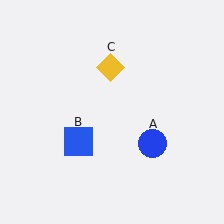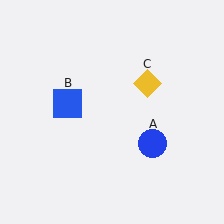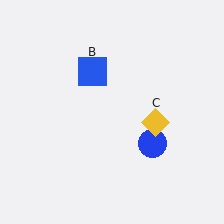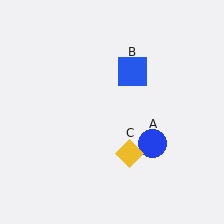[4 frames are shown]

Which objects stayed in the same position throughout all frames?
Blue circle (object A) remained stationary.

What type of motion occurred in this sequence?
The blue square (object B), yellow diamond (object C) rotated clockwise around the center of the scene.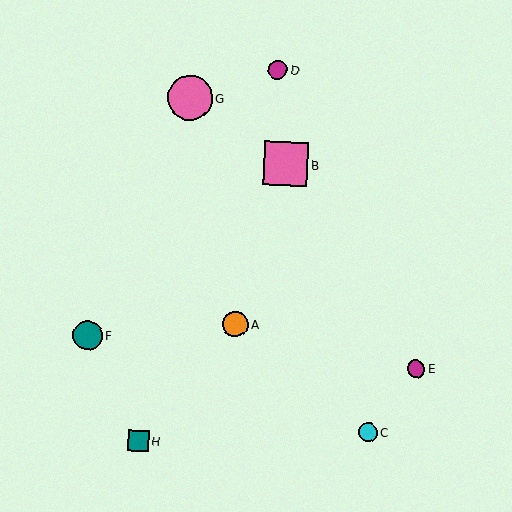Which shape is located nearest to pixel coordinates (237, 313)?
The orange circle (labeled A) at (235, 324) is nearest to that location.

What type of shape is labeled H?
Shape H is a teal square.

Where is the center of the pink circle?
The center of the pink circle is at (190, 98).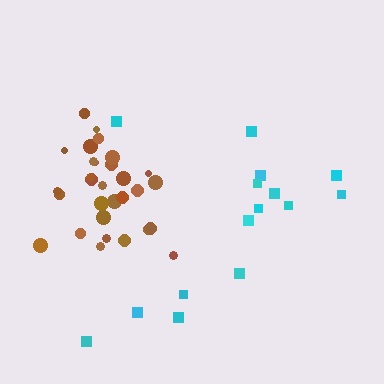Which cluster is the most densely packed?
Brown.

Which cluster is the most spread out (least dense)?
Cyan.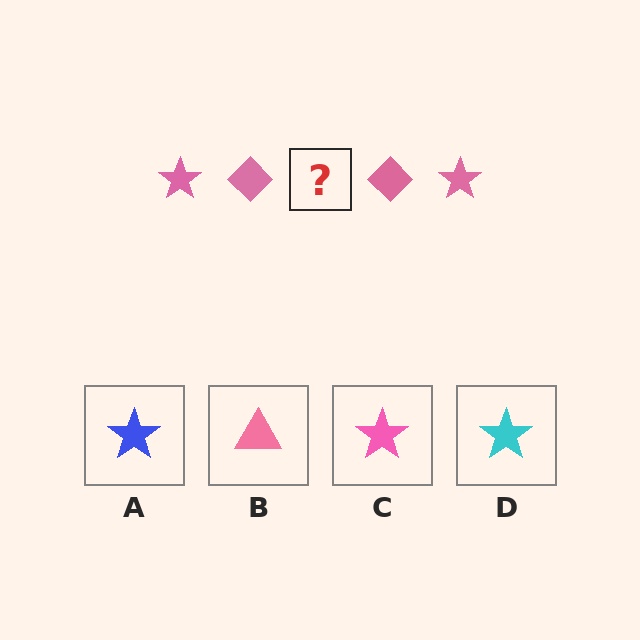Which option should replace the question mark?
Option C.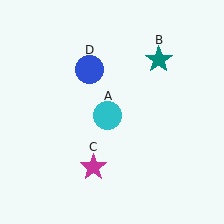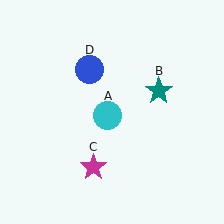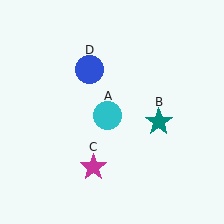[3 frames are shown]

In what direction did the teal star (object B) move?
The teal star (object B) moved down.